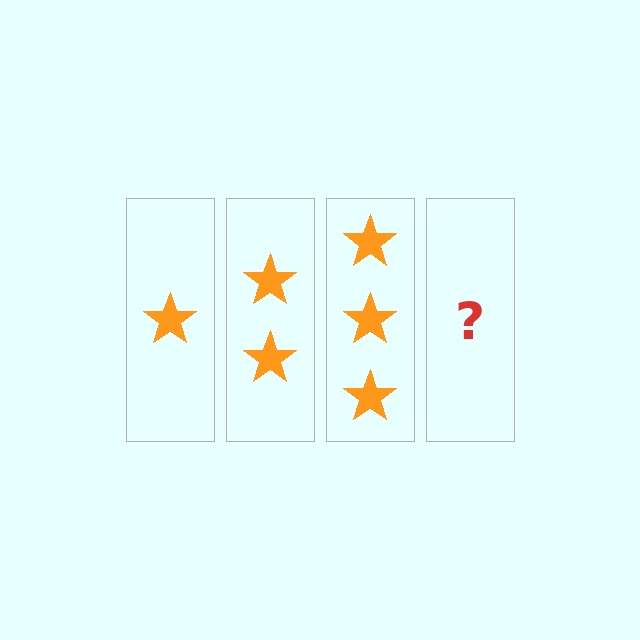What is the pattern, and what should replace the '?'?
The pattern is that each step adds one more star. The '?' should be 4 stars.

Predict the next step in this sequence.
The next step is 4 stars.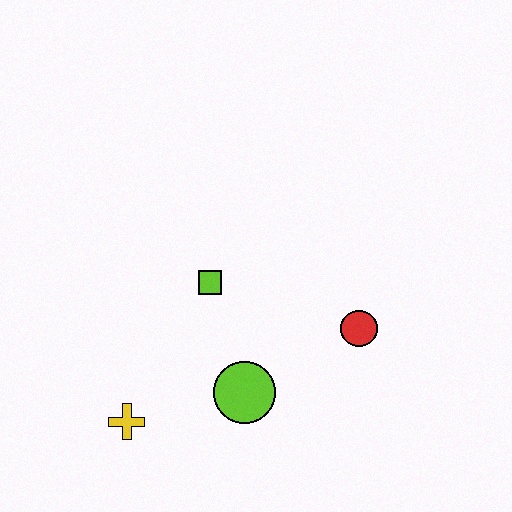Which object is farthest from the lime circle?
The red circle is farthest from the lime circle.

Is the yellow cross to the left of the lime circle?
Yes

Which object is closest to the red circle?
The lime circle is closest to the red circle.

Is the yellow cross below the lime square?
Yes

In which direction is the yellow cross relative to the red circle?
The yellow cross is to the left of the red circle.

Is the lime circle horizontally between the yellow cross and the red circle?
Yes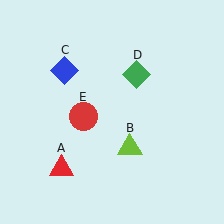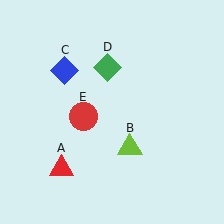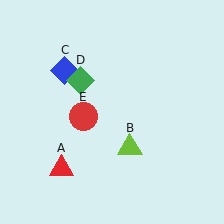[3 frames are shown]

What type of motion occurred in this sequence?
The green diamond (object D) rotated counterclockwise around the center of the scene.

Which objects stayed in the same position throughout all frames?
Red triangle (object A) and lime triangle (object B) and blue diamond (object C) and red circle (object E) remained stationary.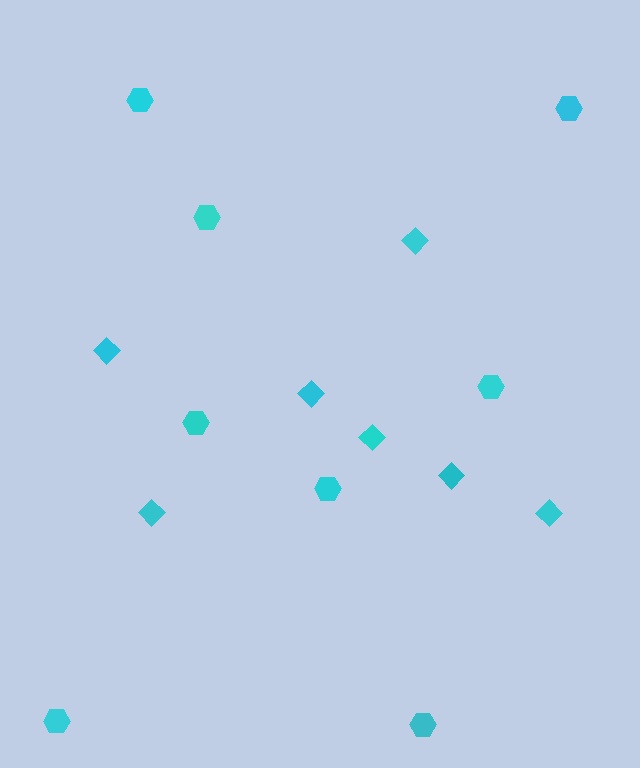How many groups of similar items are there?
There are 2 groups: one group of hexagons (8) and one group of diamonds (7).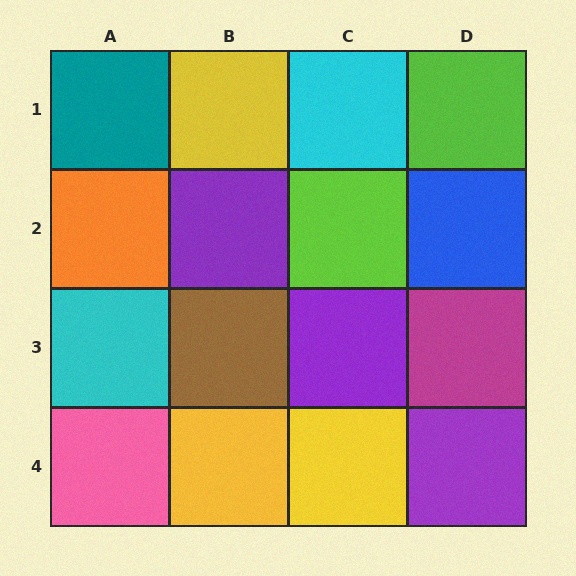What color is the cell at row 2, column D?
Blue.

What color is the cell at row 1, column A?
Teal.